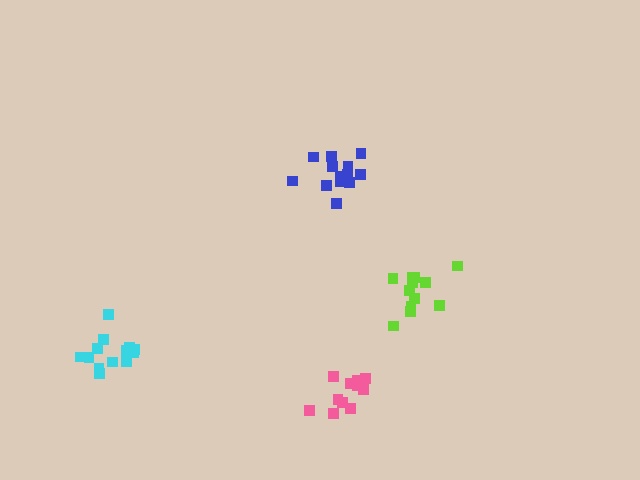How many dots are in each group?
Group 1: 12 dots, Group 2: 13 dots, Group 3: 13 dots, Group 4: 12 dots (50 total).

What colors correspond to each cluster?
The clusters are colored: lime, cyan, blue, pink.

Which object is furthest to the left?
The cyan cluster is leftmost.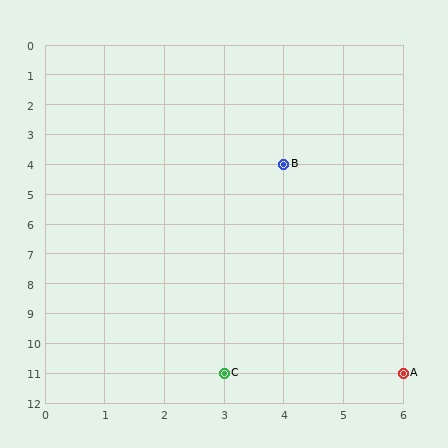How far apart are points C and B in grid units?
Points C and B are 1 column and 7 rows apart (about 7.1 grid units diagonally).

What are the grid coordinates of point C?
Point C is at grid coordinates (3, 11).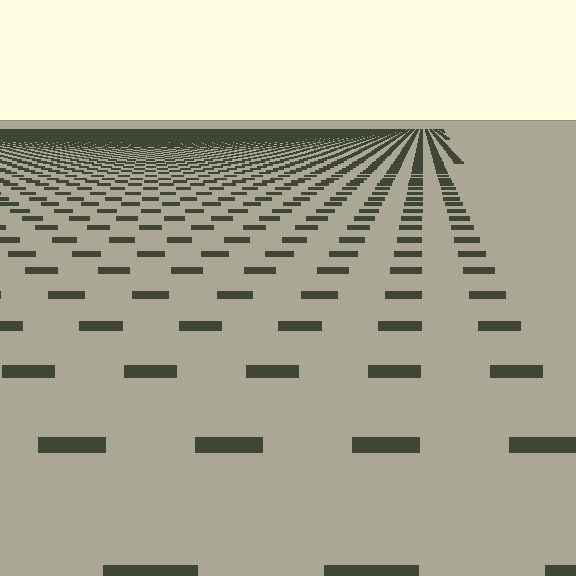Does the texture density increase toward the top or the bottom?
Density increases toward the top.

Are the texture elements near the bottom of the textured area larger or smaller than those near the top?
Larger. Near the bottom, elements are closer to the viewer and appear at a bigger on-screen size.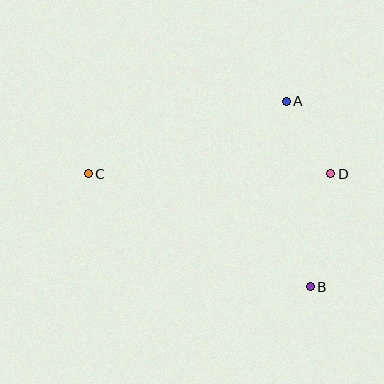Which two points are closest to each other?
Points A and D are closest to each other.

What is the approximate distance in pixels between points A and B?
The distance between A and B is approximately 187 pixels.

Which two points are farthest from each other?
Points B and C are farthest from each other.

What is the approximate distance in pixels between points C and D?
The distance between C and D is approximately 243 pixels.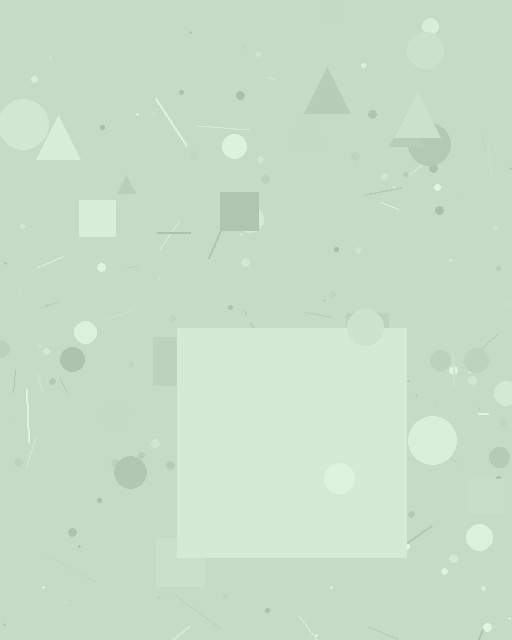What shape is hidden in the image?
A square is hidden in the image.